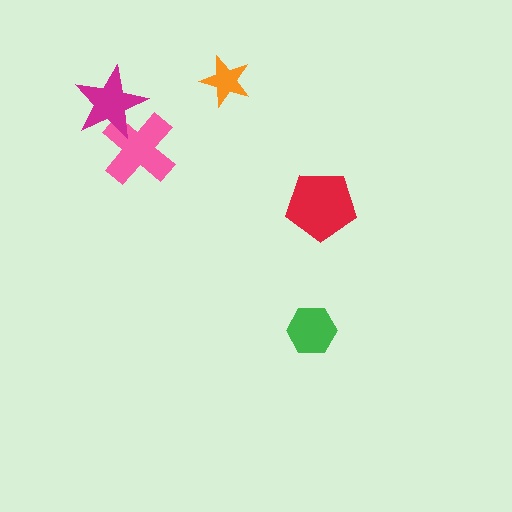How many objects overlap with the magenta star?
1 object overlaps with the magenta star.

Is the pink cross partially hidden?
Yes, it is partially covered by another shape.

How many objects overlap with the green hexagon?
0 objects overlap with the green hexagon.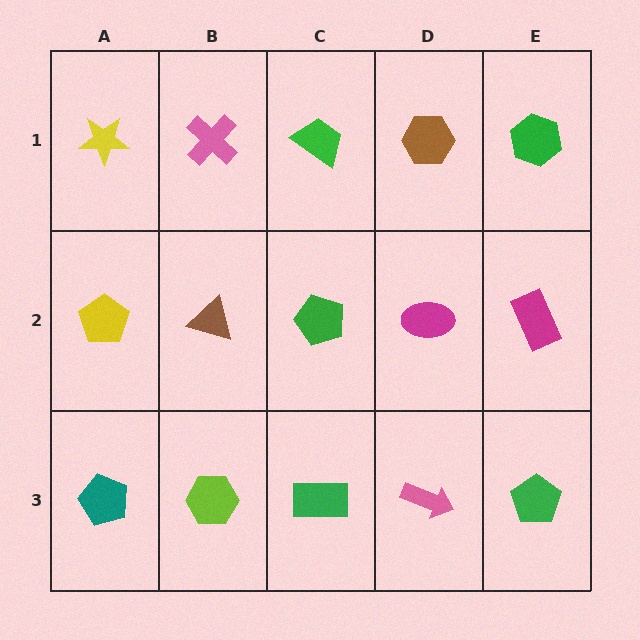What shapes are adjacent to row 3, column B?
A brown triangle (row 2, column B), a teal pentagon (row 3, column A), a green rectangle (row 3, column C).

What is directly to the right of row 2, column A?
A brown triangle.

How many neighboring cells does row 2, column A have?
3.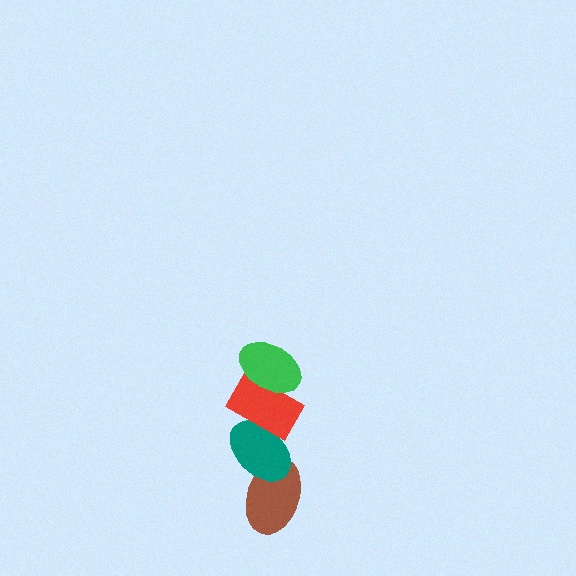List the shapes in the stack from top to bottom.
From top to bottom: the green ellipse, the red rectangle, the teal ellipse, the brown ellipse.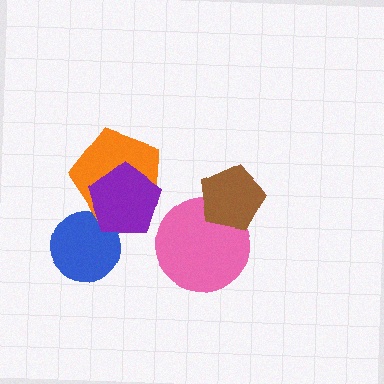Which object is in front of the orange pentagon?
The purple pentagon is in front of the orange pentagon.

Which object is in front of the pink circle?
The brown pentagon is in front of the pink circle.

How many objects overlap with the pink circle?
1 object overlaps with the pink circle.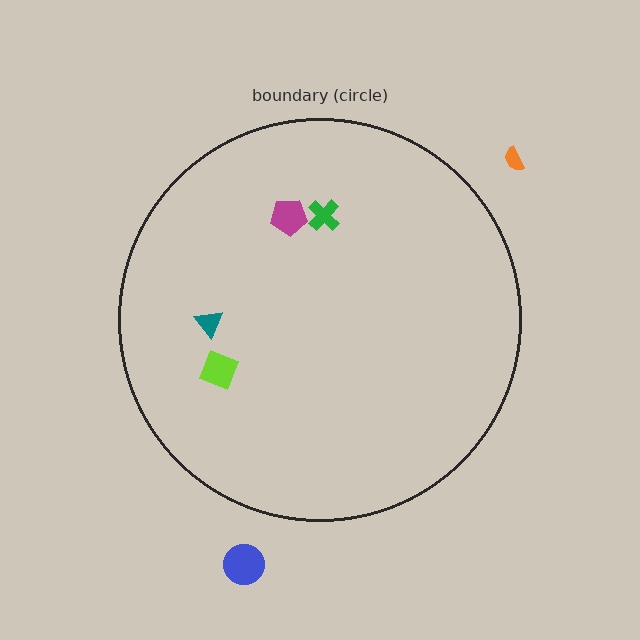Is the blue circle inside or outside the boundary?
Outside.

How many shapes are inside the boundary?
4 inside, 2 outside.